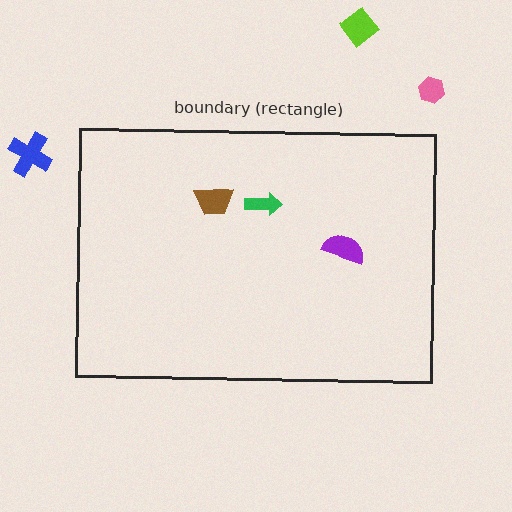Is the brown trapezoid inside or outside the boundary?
Inside.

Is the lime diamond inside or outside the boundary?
Outside.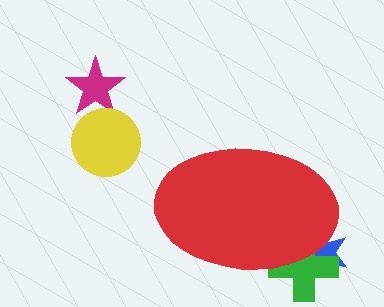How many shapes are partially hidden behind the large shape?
2 shapes are partially hidden.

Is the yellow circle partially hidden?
No, the yellow circle is fully visible.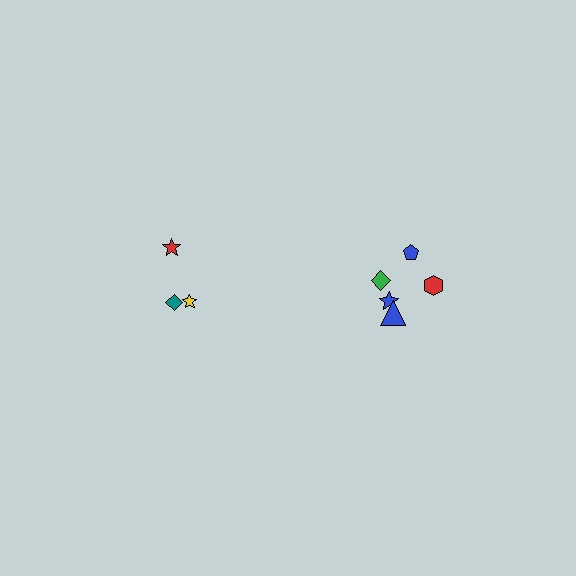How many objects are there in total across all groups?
There are 8 objects.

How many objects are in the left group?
There are 3 objects.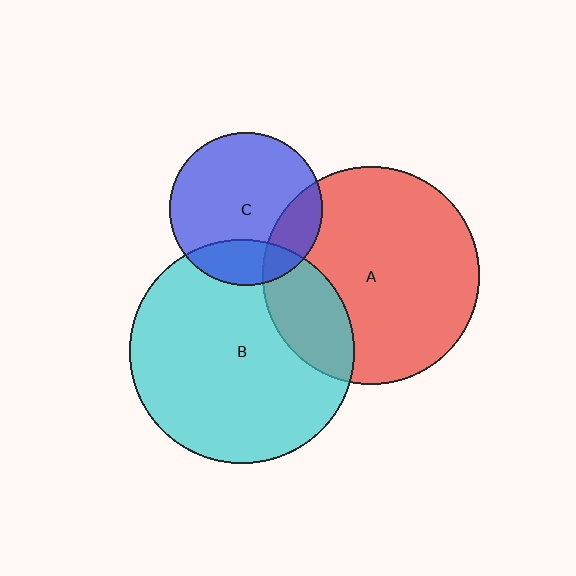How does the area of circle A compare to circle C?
Approximately 2.0 times.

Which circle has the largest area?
Circle B (cyan).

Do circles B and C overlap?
Yes.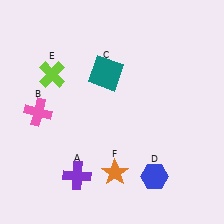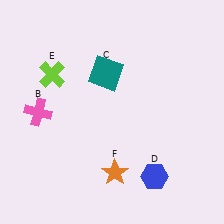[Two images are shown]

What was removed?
The purple cross (A) was removed in Image 2.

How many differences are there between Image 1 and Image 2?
There is 1 difference between the two images.